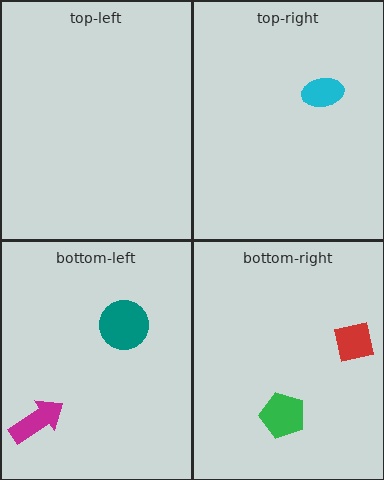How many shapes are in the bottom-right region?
2.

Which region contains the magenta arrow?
The bottom-left region.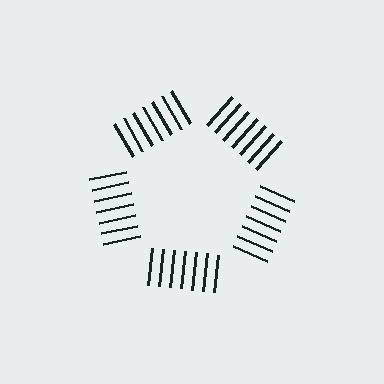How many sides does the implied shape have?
5 sides — the line-ends trace a pentagon.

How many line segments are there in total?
35 — 7 along each of the 5 edges.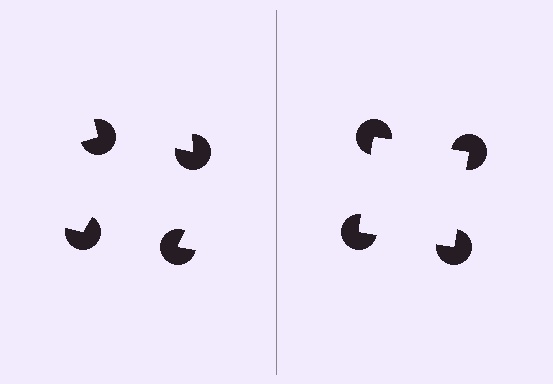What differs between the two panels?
The pac-man discs are positioned identically on both sides; only the wedge orientations differ. On the right they align to a square; on the left they are misaligned.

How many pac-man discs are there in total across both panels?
8 — 4 on each side.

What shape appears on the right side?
An illusory square.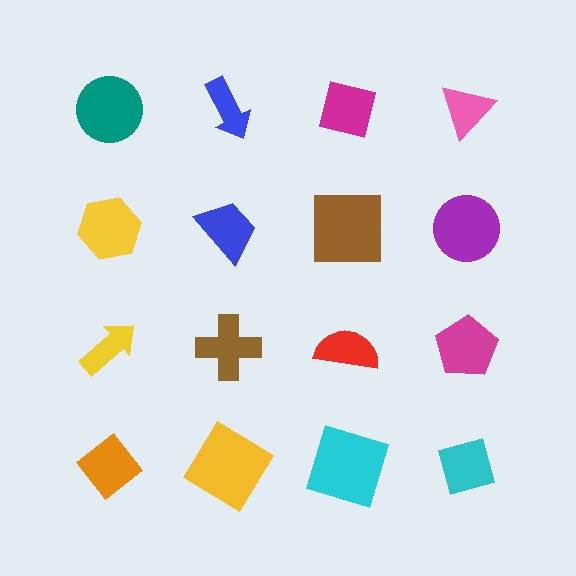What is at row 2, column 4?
A purple circle.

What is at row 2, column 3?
A brown square.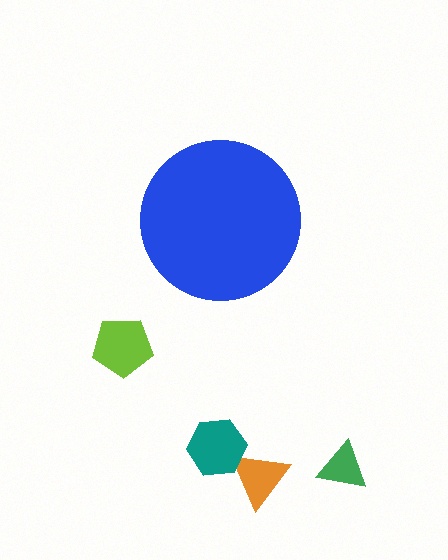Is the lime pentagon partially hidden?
No, the lime pentagon is fully visible.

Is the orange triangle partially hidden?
No, the orange triangle is fully visible.